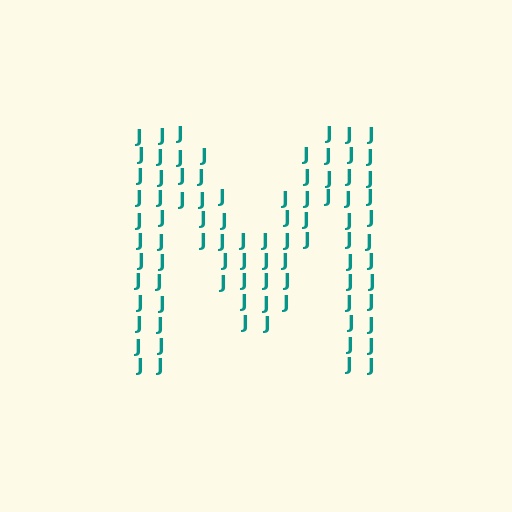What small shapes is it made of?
It is made of small letter J's.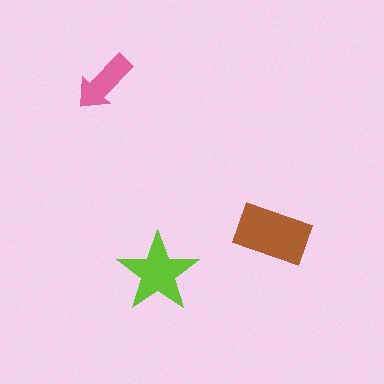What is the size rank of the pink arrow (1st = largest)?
3rd.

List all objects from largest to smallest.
The brown rectangle, the lime star, the pink arrow.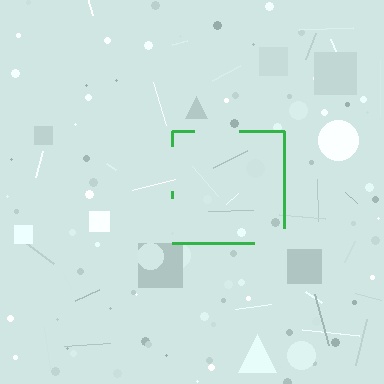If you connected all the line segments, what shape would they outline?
They would outline a square.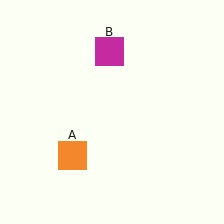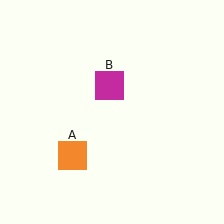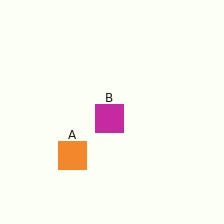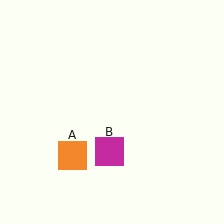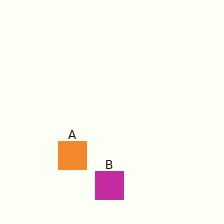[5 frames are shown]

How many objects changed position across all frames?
1 object changed position: magenta square (object B).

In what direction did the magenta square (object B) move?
The magenta square (object B) moved down.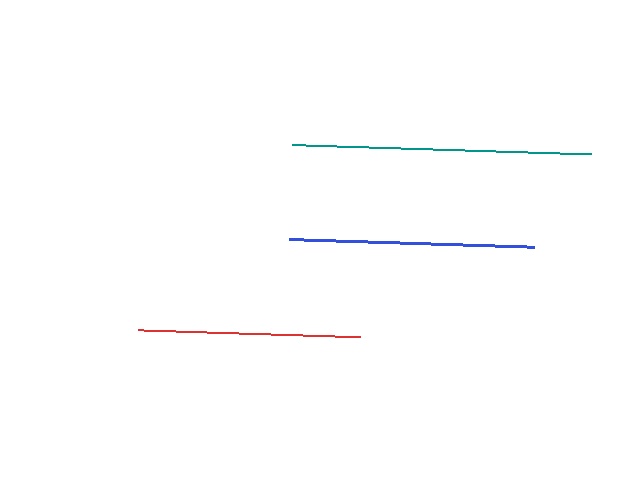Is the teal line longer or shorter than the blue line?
The teal line is longer than the blue line.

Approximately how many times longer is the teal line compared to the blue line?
The teal line is approximately 1.2 times the length of the blue line.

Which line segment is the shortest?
The red line is the shortest at approximately 222 pixels.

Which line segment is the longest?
The teal line is the longest at approximately 299 pixels.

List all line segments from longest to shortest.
From longest to shortest: teal, blue, red.